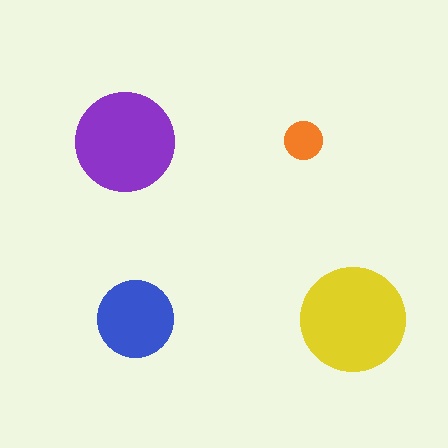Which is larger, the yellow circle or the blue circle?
The yellow one.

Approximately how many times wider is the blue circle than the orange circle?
About 2 times wider.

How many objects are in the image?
There are 4 objects in the image.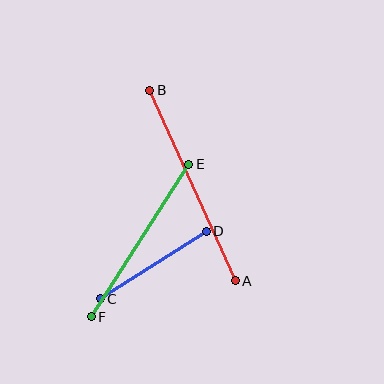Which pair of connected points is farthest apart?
Points A and B are farthest apart.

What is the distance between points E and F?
The distance is approximately 181 pixels.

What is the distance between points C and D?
The distance is approximately 125 pixels.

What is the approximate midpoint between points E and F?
The midpoint is at approximately (140, 241) pixels.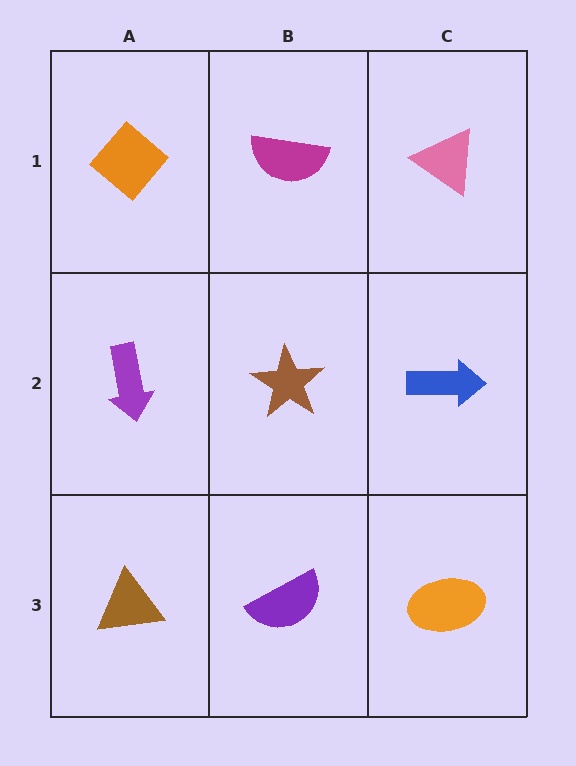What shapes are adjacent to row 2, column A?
An orange diamond (row 1, column A), a brown triangle (row 3, column A), a brown star (row 2, column B).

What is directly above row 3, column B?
A brown star.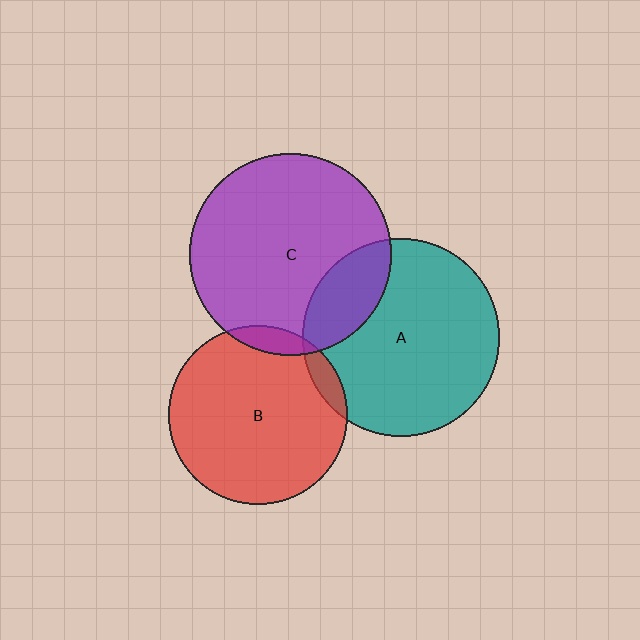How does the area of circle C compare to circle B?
Approximately 1.3 times.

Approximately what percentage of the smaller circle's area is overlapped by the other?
Approximately 5%.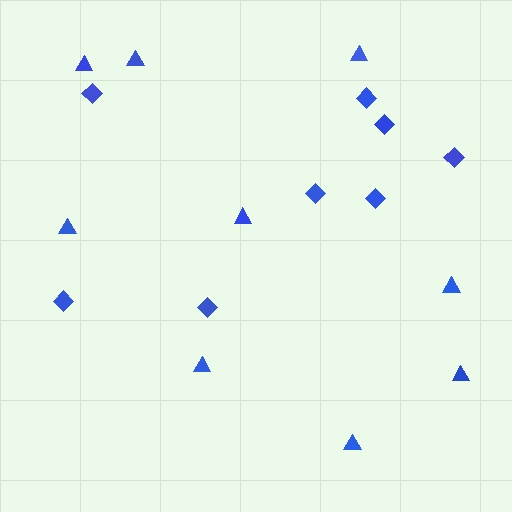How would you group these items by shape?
There are 2 groups: one group of triangles (9) and one group of diamonds (8).